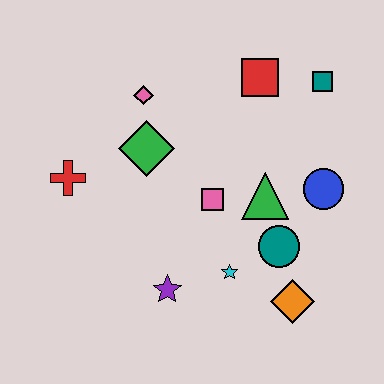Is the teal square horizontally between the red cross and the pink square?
No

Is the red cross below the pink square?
No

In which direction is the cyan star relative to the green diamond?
The cyan star is below the green diamond.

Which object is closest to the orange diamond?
The teal circle is closest to the orange diamond.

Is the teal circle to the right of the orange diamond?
No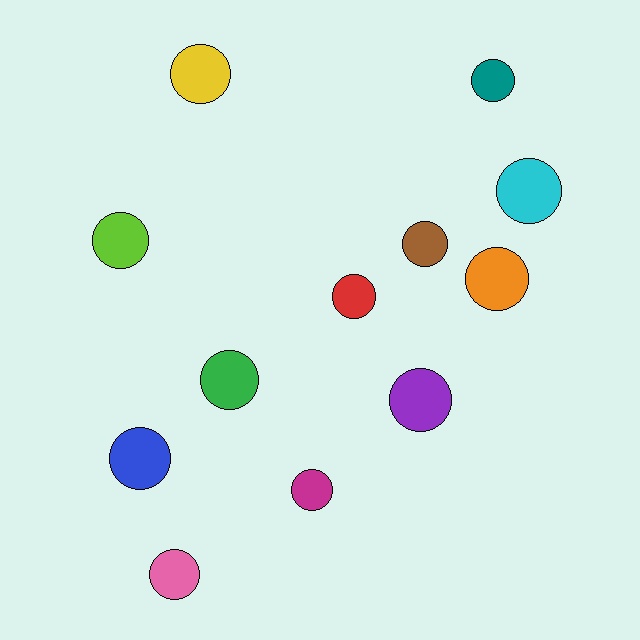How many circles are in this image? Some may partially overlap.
There are 12 circles.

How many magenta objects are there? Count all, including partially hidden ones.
There is 1 magenta object.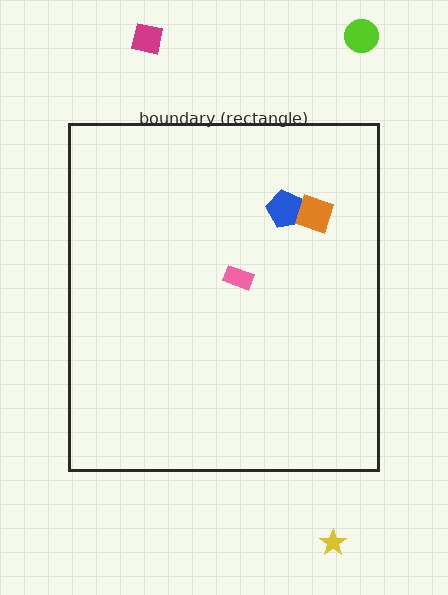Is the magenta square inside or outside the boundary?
Outside.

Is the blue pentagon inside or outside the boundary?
Inside.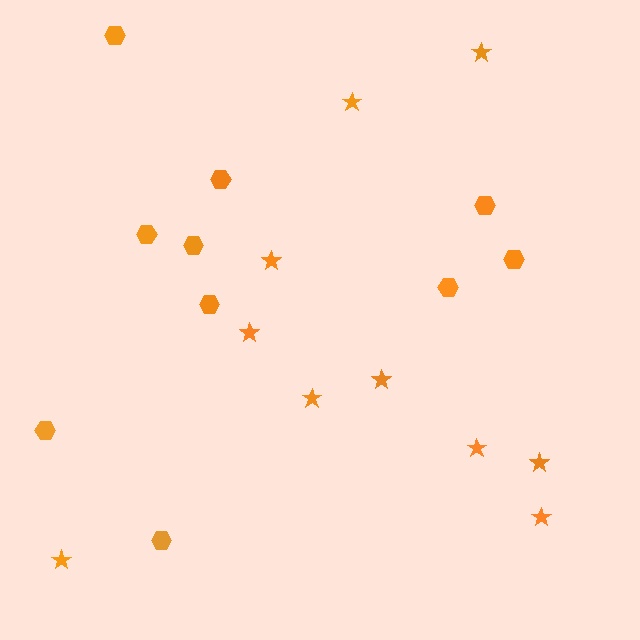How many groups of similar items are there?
There are 2 groups: one group of hexagons (10) and one group of stars (10).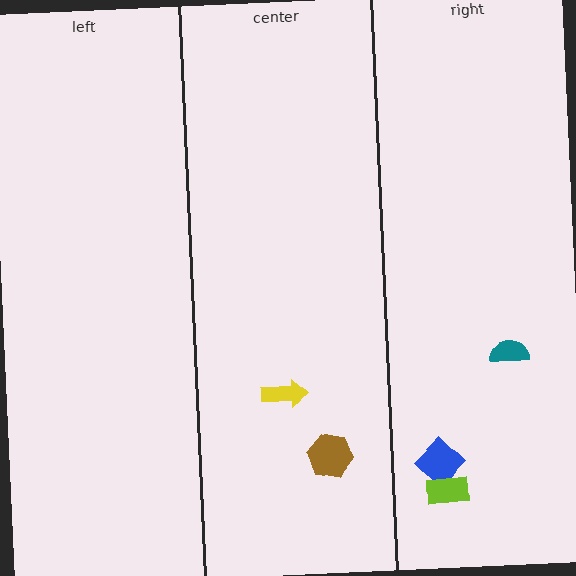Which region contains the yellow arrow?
The center region.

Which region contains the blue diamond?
The right region.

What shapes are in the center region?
The brown hexagon, the yellow arrow.